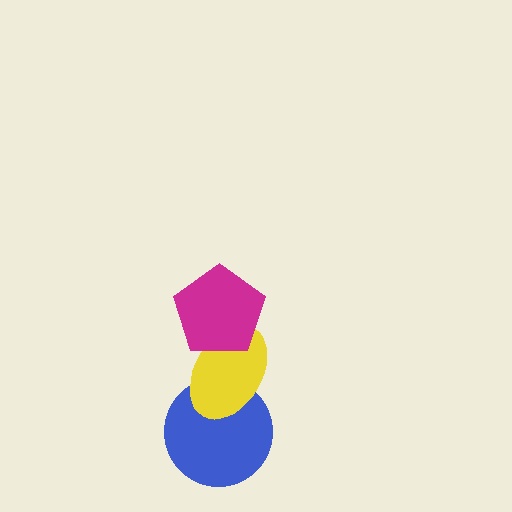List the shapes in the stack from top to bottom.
From top to bottom: the magenta pentagon, the yellow ellipse, the blue circle.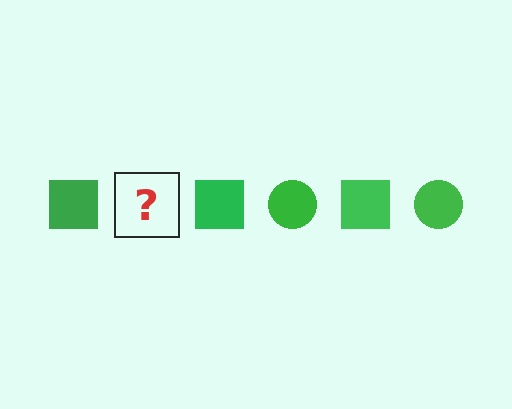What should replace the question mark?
The question mark should be replaced with a green circle.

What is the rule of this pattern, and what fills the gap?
The rule is that the pattern cycles through square, circle shapes in green. The gap should be filled with a green circle.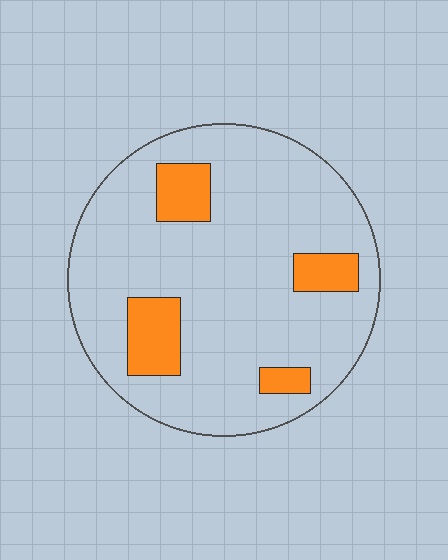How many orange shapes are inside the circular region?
4.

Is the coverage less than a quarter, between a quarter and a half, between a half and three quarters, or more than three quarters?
Less than a quarter.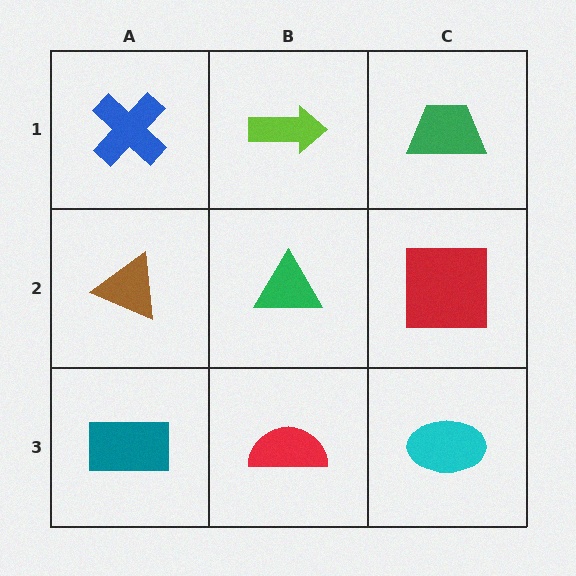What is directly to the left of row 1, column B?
A blue cross.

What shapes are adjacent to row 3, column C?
A red square (row 2, column C), a red semicircle (row 3, column B).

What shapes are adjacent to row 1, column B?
A green triangle (row 2, column B), a blue cross (row 1, column A), a green trapezoid (row 1, column C).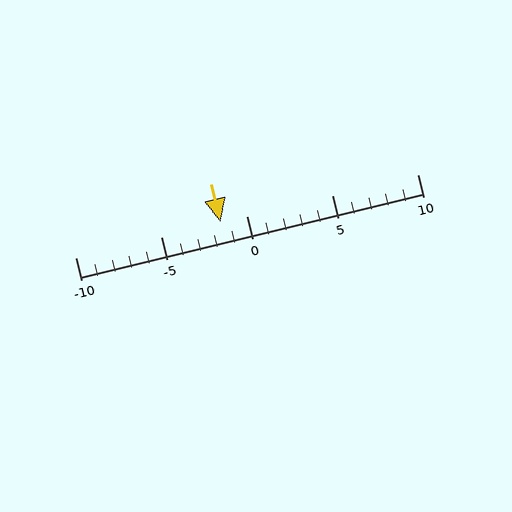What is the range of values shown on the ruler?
The ruler shows values from -10 to 10.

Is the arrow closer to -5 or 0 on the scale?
The arrow is closer to 0.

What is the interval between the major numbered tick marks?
The major tick marks are spaced 5 units apart.